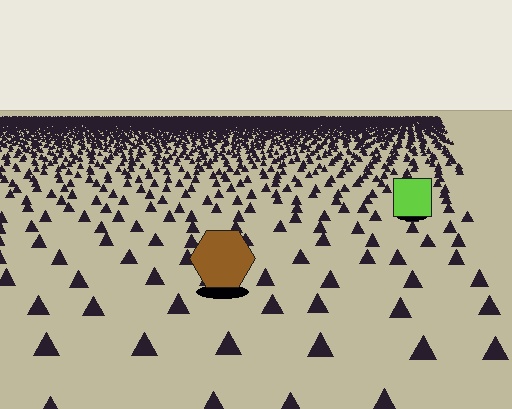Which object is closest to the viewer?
The brown hexagon is closest. The texture marks near it are larger and more spread out.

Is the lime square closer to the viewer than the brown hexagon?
No. The brown hexagon is closer — you can tell from the texture gradient: the ground texture is coarser near it.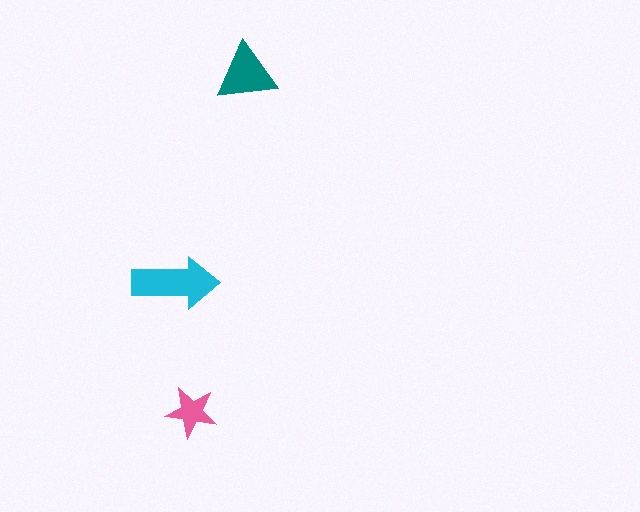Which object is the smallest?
The pink star.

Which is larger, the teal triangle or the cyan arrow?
The cyan arrow.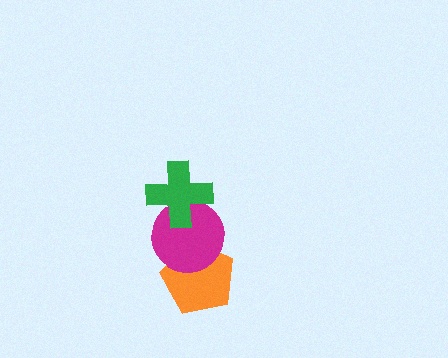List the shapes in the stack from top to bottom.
From top to bottom: the green cross, the magenta circle, the orange pentagon.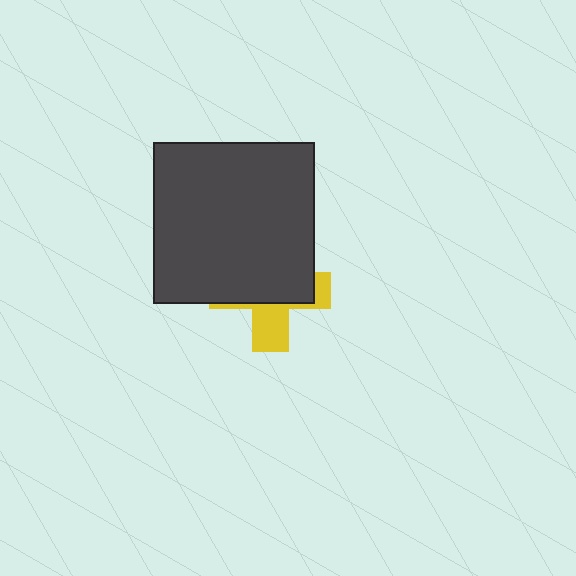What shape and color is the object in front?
The object in front is a dark gray square.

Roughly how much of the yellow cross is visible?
A small part of it is visible (roughly 36%).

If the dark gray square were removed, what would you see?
You would see the complete yellow cross.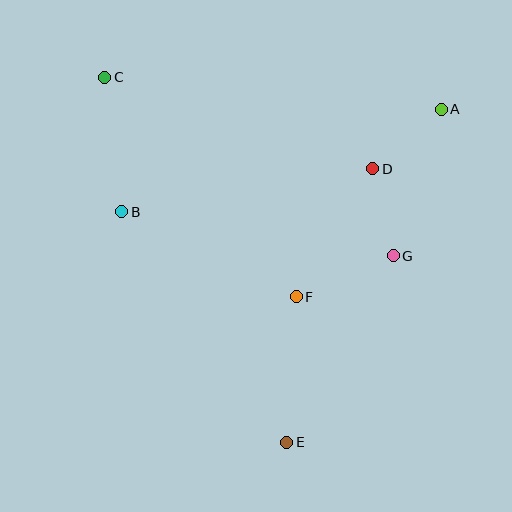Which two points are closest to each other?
Points D and G are closest to each other.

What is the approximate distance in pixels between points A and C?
The distance between A and C is approximately 338 pixels.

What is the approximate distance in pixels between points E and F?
The distance between E and F is approximately 146 pixels.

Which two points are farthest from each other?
Points C and E are farthest from each other.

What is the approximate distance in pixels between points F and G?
The distance between F and G is approximately 105 pixels.